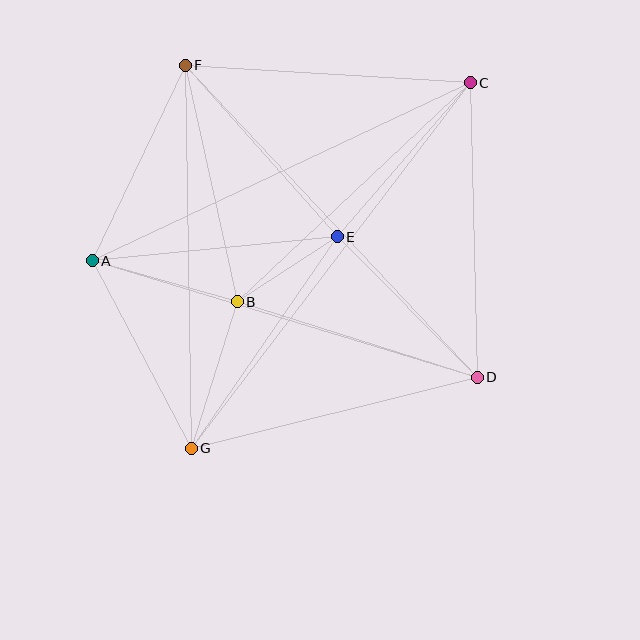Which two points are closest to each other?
Points B and E are closest to each other.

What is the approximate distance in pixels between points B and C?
The distance between B and C is approximately 320 pixels.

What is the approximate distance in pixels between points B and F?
The distance between B and F is approximately 242 pixels.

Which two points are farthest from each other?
Points C and G are farthest from each other.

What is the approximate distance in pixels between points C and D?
The distance between C and D is approximately 294 pixels.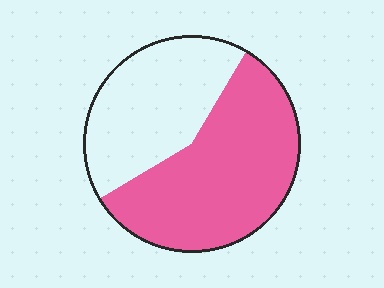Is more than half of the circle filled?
Yes.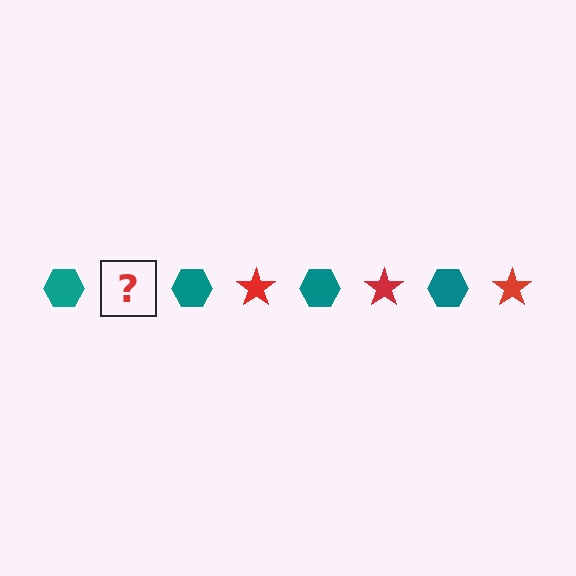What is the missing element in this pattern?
The missing element is a red star.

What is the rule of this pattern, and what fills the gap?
The rule is that the pattern alternates between teal hexagon and red star. The gap should be filled with a red star.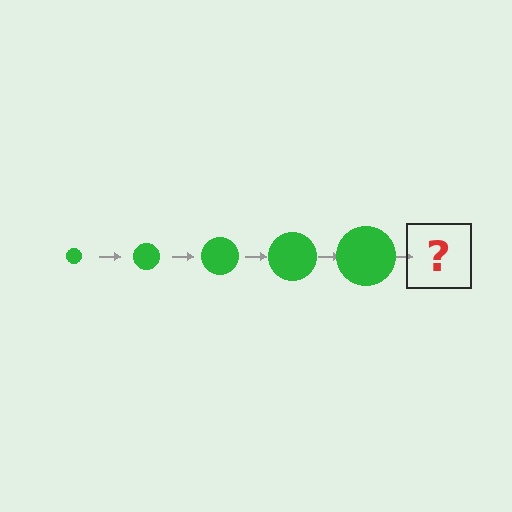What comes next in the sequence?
The next element should be a green circle, larger than the previous one.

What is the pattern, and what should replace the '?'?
The pattern is that the circle gets progressively larger each step. The '?' should be a green circle, larger than the previous one.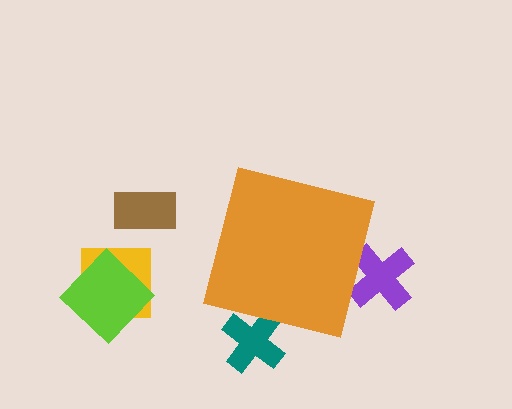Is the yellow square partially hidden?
No, the yellow square is fully visible.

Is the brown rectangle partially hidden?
No, the brown rectangle is fully visible.